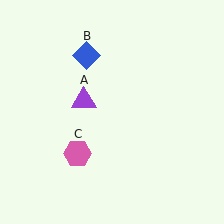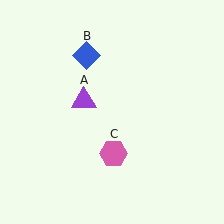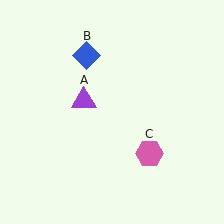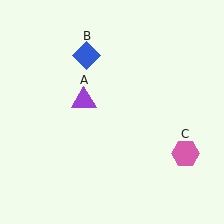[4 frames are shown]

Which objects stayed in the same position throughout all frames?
Purple triangle (object A) and blue diamond (object B) remained stationary.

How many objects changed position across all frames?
1 object changed position: pink hexagon (object C).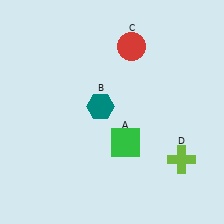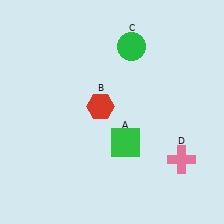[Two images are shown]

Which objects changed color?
B changed from teal to red. C changed from red to green. D changed from lime to pink.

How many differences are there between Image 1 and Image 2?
There are 3 differences between the two images.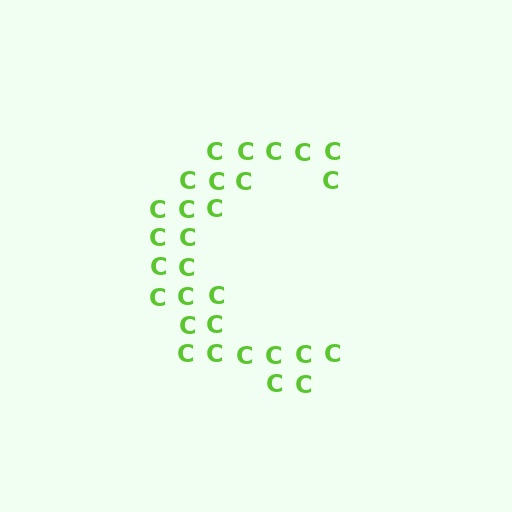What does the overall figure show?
The overall figure shows the letter C.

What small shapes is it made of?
It is made of small letter C's.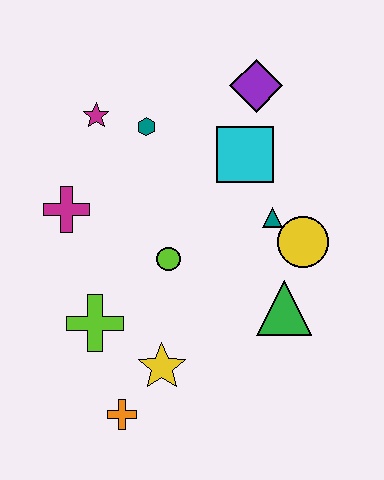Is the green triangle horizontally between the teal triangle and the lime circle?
No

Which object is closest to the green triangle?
The yellow circle is closest to the green triangle.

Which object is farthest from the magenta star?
The orange cross is farthest from the magenta star.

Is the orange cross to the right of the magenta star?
Yes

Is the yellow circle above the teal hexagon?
No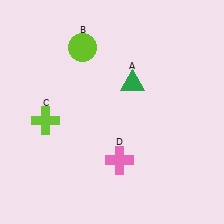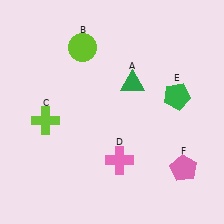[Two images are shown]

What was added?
A green pentagon (E), a pink pentagon (F) were added in Image 2.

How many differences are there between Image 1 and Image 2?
There are 2 differences between the two images.